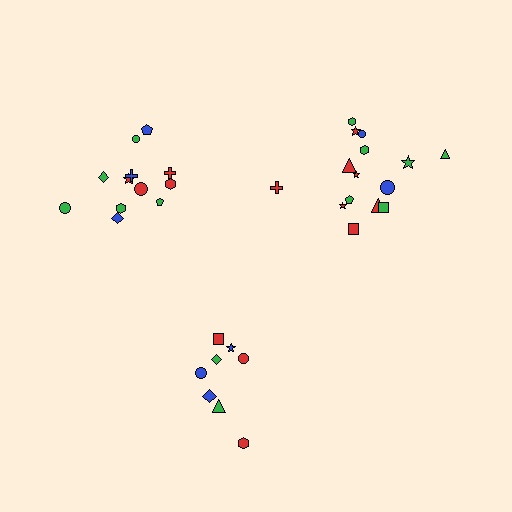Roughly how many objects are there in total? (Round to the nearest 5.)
Roughly 35 objects in total.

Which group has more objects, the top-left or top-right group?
The top-right group.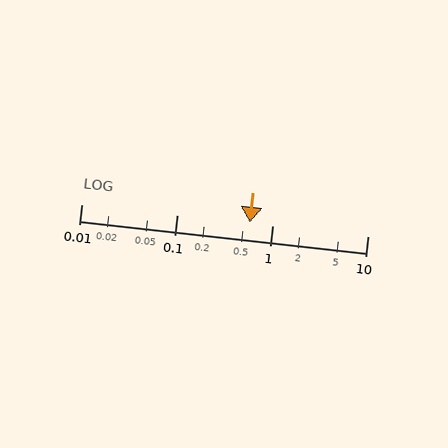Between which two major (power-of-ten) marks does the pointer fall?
The pointer is between 0.1 and 1.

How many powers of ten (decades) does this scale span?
The scale spans 3 decades, from 0.01 to 10.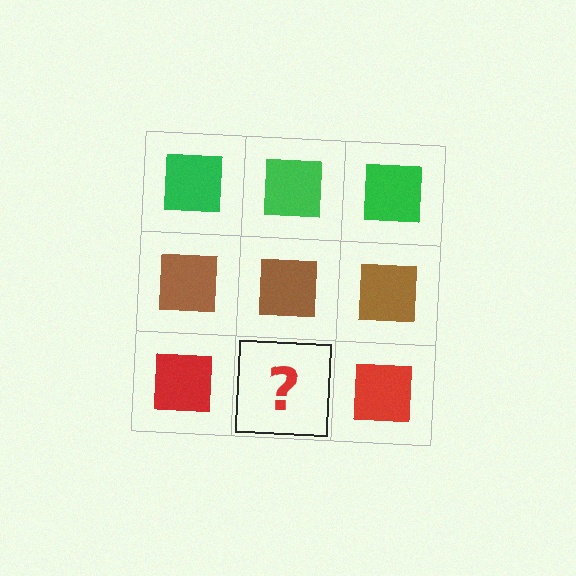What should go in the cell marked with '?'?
The missing cell should contain a red square.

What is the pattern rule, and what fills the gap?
The rule is that each row has a consistent color. The gap should be filled with a red square.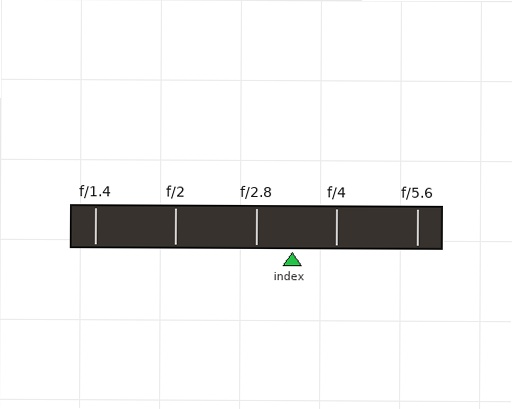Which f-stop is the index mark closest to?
The index mark is closest to f/2.8.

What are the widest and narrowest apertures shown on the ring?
The widest aperture shown is f/1.4 and the narrowest is f/5.6.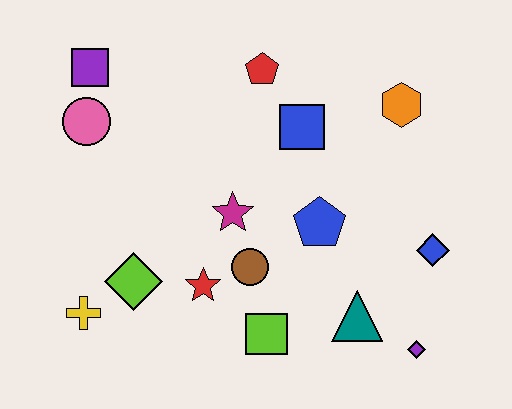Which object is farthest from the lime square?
The purple square is farthest from the lime square.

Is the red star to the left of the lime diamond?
No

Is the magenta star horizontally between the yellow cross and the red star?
No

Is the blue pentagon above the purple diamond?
Yes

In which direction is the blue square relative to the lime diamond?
The blue square is to the right of the lime diamond.